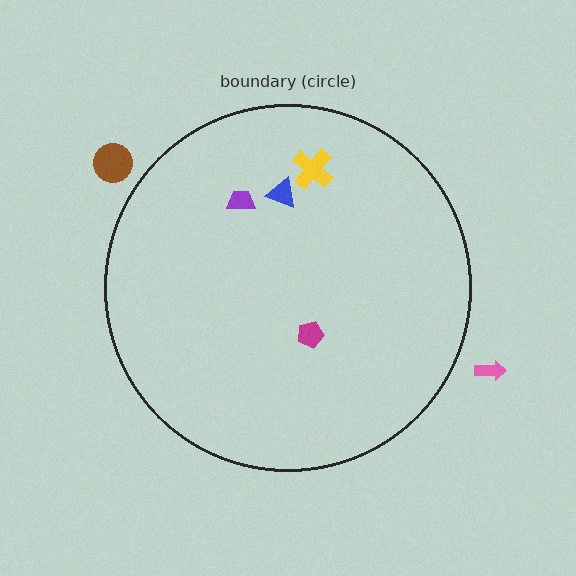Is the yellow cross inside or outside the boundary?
Inside.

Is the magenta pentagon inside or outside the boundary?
Inside.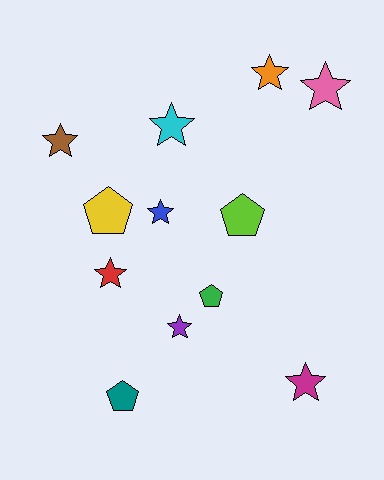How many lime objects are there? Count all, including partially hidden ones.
There is 1 lime object.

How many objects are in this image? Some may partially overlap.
There are 12 objects.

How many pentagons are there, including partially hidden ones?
There are 4 pentagons.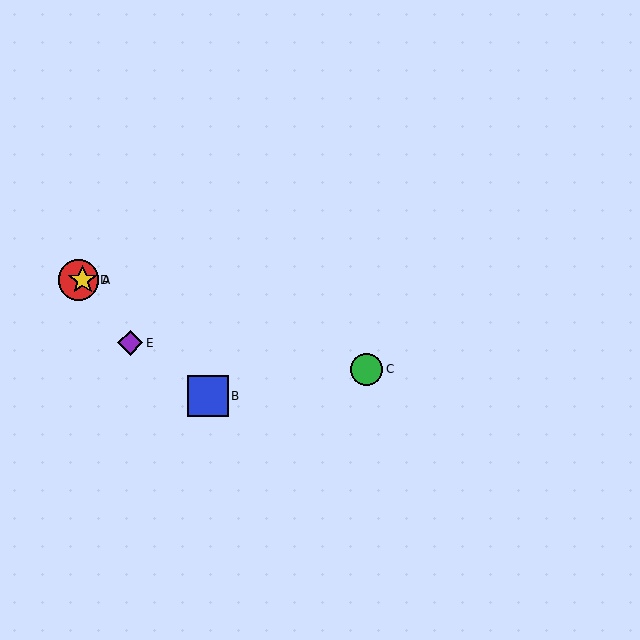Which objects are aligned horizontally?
Objects A, D are aligned horizontally.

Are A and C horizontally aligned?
No, A is at y≈280 and C is at y≈369.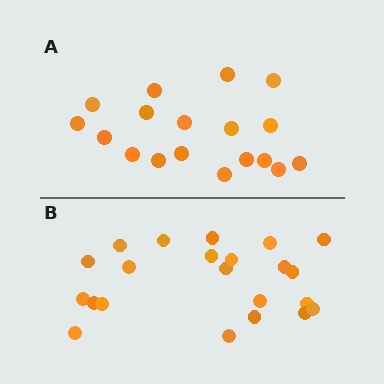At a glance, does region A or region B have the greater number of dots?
Region B (the bottom region) has more dots.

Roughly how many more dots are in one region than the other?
Region B has about 4 more dots than region A.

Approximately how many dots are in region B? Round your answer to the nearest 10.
About 20 dots. (The exact count is 22, which rounds to 20.)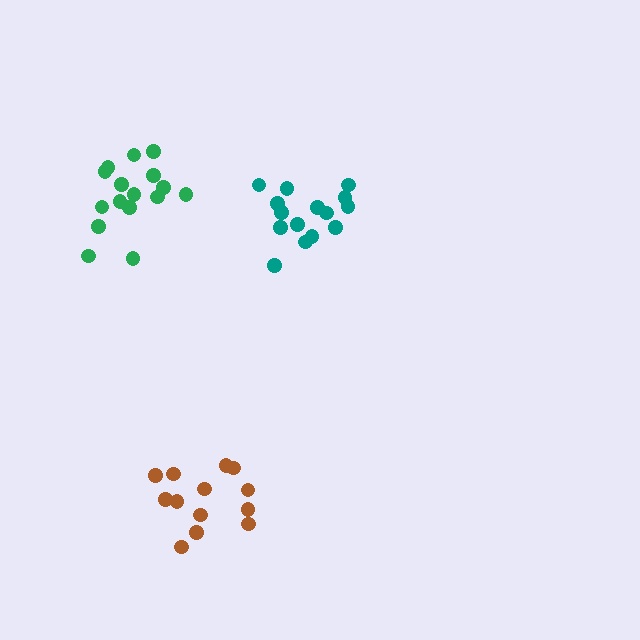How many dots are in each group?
Group 1: 15 dots, Group 2: 13 dots, Group 3: 16 dots (44 total).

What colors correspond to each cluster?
The clusters are colored: teal, brown, green.